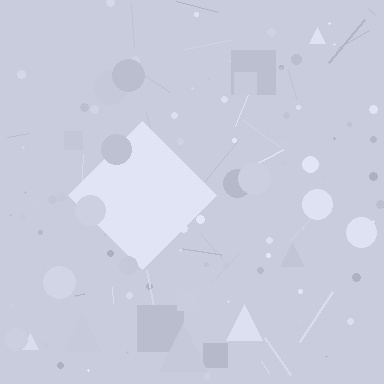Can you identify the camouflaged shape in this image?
The camouflaged shape is a diamond.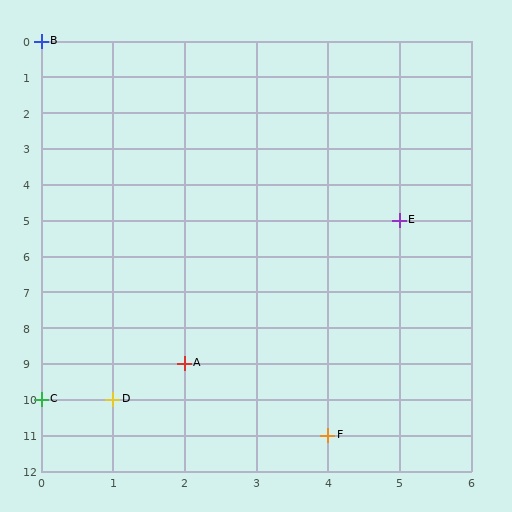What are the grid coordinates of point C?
Point C is at grid coordinates (0, 10).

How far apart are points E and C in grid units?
Points E and C are 5 columns and 5 rows apart (about 7.1 grid units diagonally).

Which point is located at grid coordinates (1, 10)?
Point D is at (1, 10).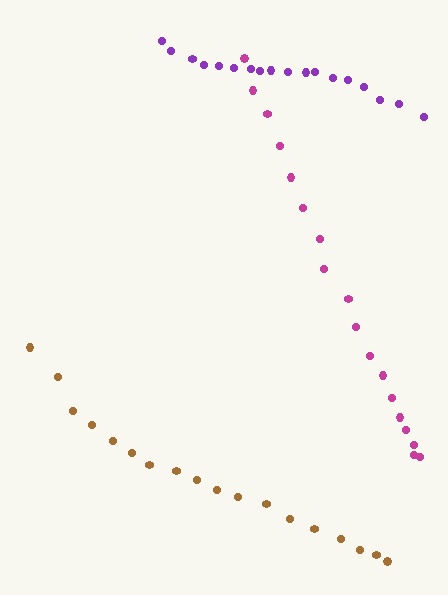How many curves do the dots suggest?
There are 3 distinct paths.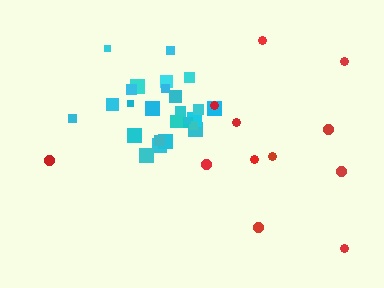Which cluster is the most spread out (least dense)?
Red.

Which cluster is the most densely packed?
Cyan.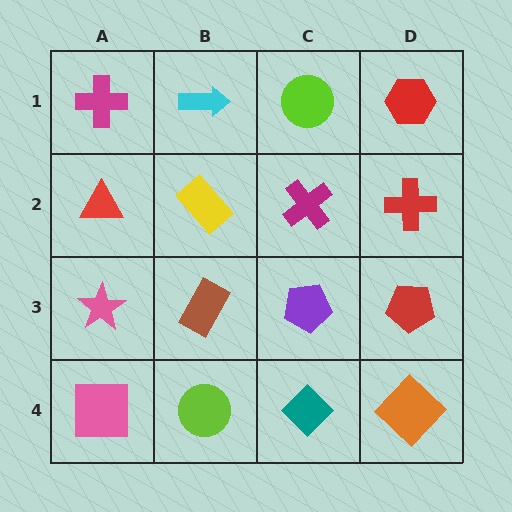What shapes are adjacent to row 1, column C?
A magenta cross (row 2, column C), a cyan arrow (row 1, column B), a red hexagon (row 1, column D).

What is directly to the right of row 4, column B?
A teal diamond.